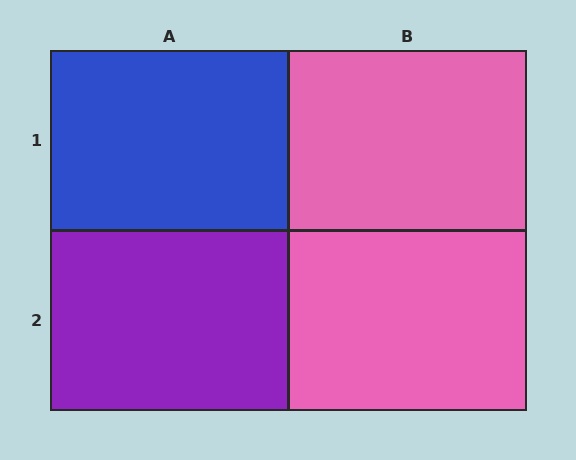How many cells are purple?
1 cell is purple.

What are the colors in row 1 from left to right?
Blue, pink.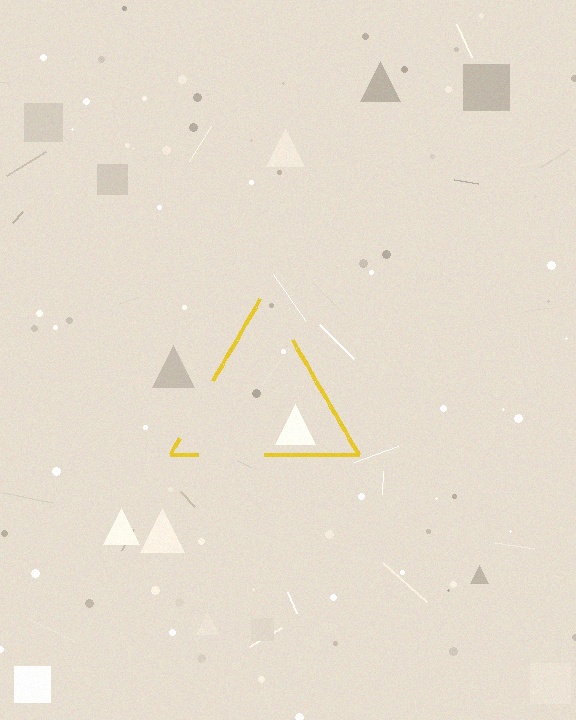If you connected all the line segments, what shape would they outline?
They would outline a triangle.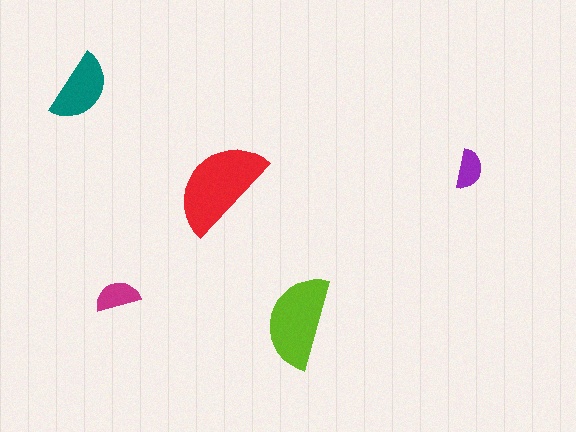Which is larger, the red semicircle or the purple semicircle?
The red one.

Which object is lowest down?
The lime semicircle is bottommost.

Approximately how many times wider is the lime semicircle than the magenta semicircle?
About 2 times wider.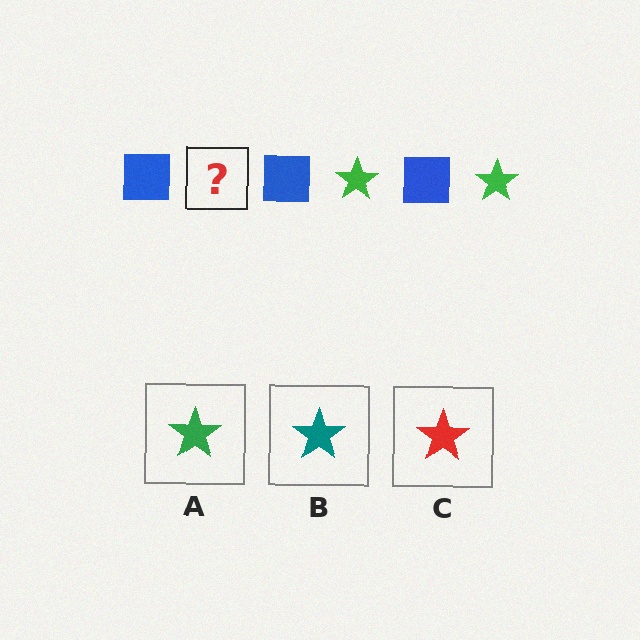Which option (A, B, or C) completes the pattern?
A.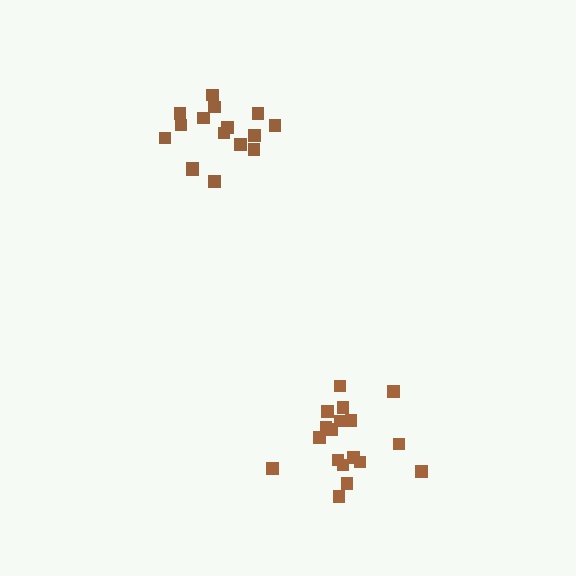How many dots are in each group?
Group 1: 16 dots, Group 2: 18 dots (34 total).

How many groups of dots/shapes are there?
There are 2 groups.